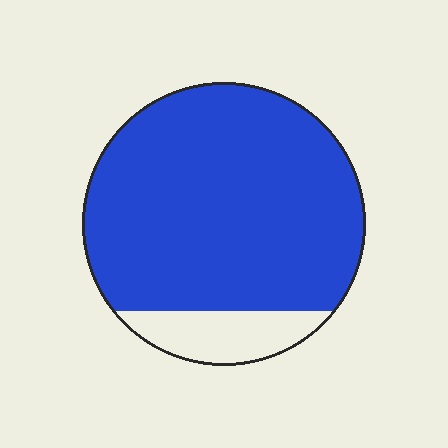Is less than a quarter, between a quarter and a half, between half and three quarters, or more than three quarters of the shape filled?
More than three quarters.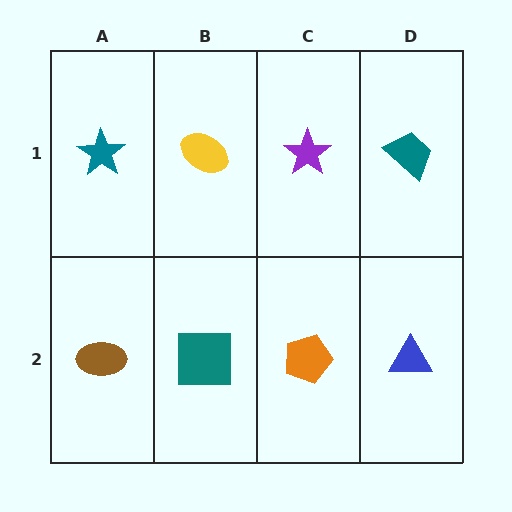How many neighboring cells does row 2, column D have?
2.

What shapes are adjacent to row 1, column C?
An orange pentagon (row 2, column C), a yellow ellipse (row 1, column B), a teal trapezoid (row 1, column D).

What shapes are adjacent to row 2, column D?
A teal trapezoid (row 1, column D), an orange pentagon (row 2, column C).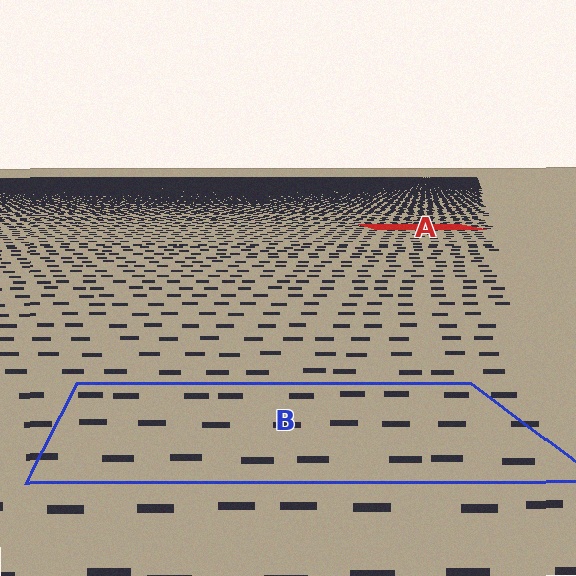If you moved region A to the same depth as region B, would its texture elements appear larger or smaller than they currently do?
They would appear larger. At a closer depth, the same texture elements are projected at a bigger on-screen size.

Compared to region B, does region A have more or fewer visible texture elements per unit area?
Region A has more texture elements per unit area — they are packed more densely because it is farther away.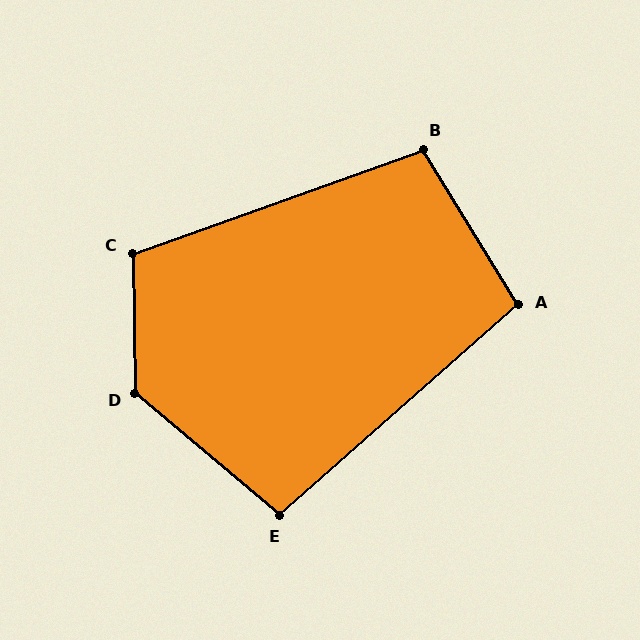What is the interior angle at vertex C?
Approximately 109 degrees (obtuse).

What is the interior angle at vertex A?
Approximately 100 degrees (obtuse).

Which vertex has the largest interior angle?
D, at approximately 131 degrees.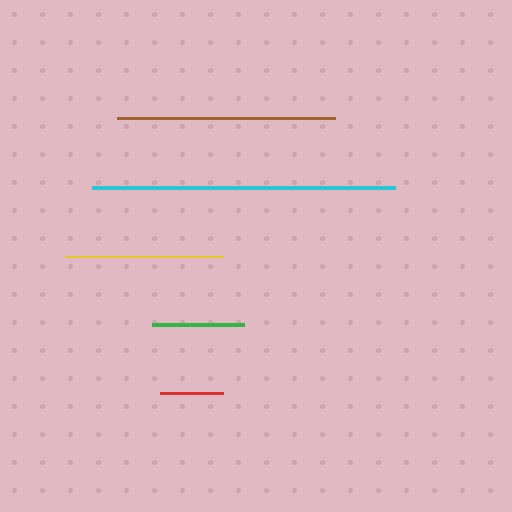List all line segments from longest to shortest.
From longest to shortest: cyan, brown, yellow, green, red.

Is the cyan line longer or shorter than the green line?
The cyan line is longer than the green line.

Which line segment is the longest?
The cyan line is the longest at approximately 303 pixels.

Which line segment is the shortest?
The red line is the shortest at approximately 62 pixels.